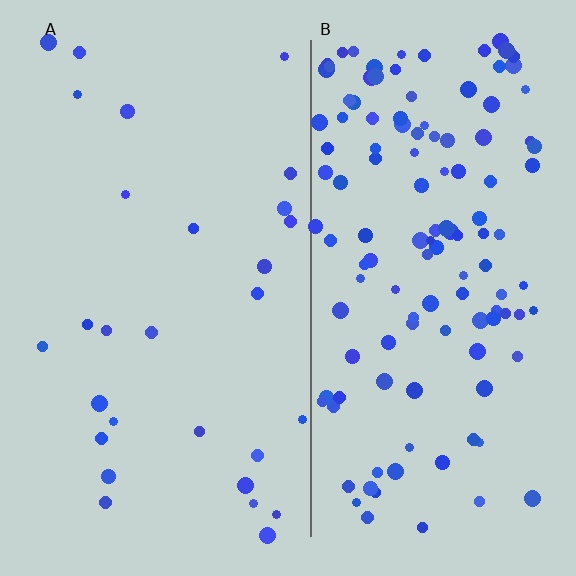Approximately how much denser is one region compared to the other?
Approximately 4.5× — region B over region A.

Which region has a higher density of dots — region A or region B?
B (the right).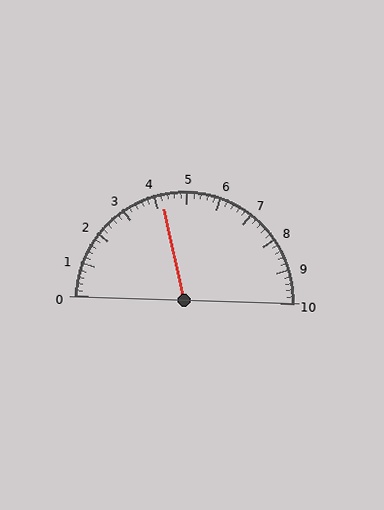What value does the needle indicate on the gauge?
The needle indicates approximately 4.2.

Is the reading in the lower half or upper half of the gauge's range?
The reading is in the lower half of the range (0 to 10).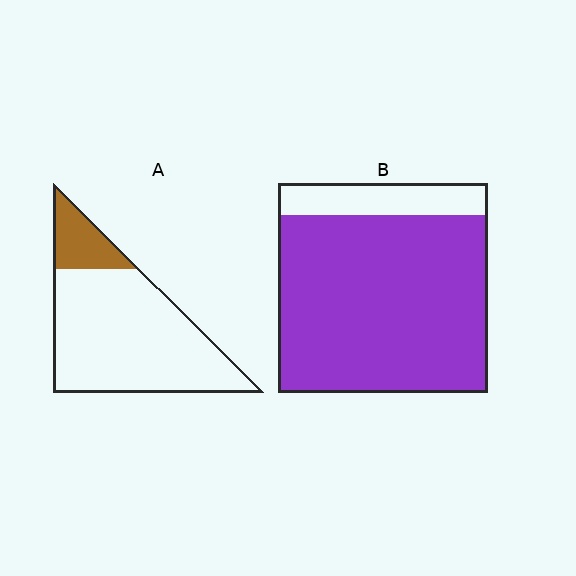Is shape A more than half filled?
No.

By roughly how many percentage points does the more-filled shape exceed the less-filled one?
By roughly 70 percentage points (B over A).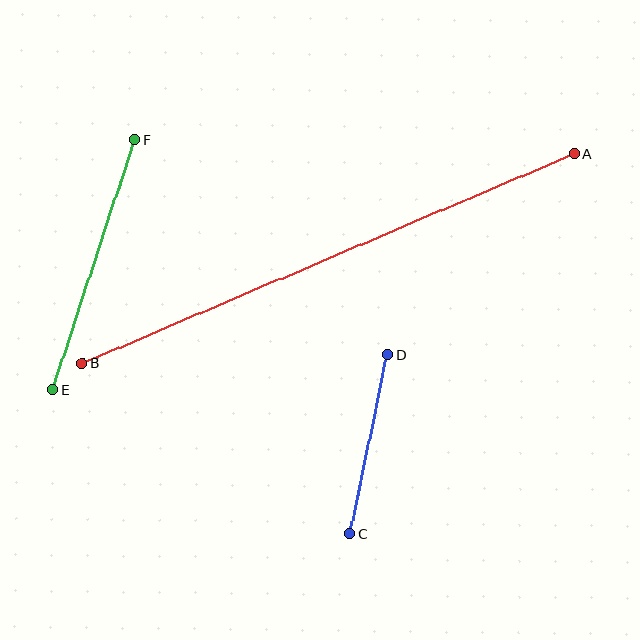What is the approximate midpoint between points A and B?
The midpoint is at approximately (328, 259) pixels.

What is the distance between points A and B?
The distance is approximately 535 pixels.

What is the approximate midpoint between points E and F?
The midpoint is at approximately (94, 265) pixels.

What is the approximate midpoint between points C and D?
The midpoint is at approximately (369, 444) pixels.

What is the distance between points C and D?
The distance is approximately 183 pixels.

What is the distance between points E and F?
The distance is approximately 263 pixels.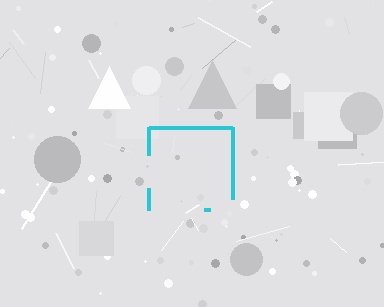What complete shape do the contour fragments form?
The contour fragments form a square.